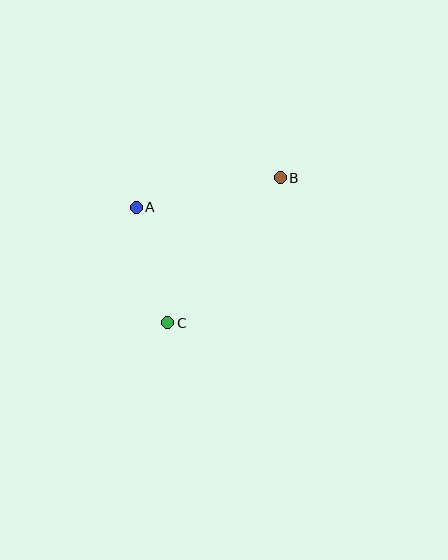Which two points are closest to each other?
Points A and C are closest to each other.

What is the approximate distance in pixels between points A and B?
The distance between A and B is approximately 147 pixels.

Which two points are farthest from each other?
Points B and C are farthest from each other.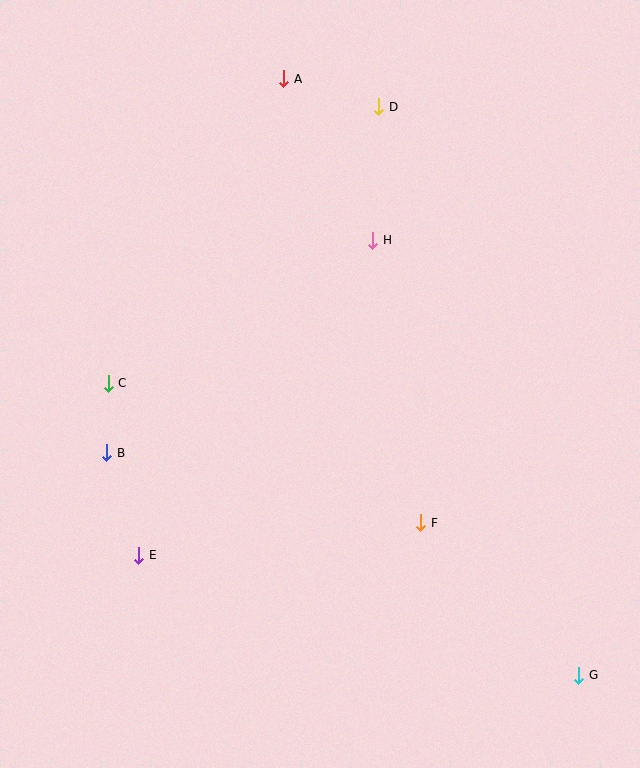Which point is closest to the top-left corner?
Point A is closest to the top-left corner.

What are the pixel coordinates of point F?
Point F is at (421, 523).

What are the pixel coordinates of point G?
Point G is at (579, 675).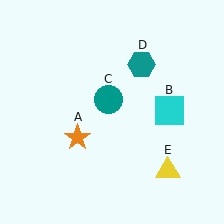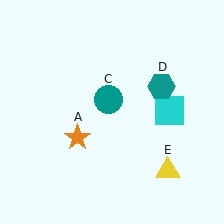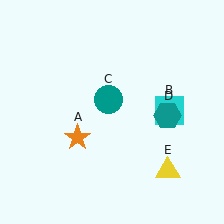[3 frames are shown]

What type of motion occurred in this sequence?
The teal hexagon (object D) rotated clockwise around the center of the scene.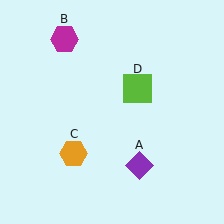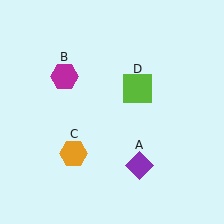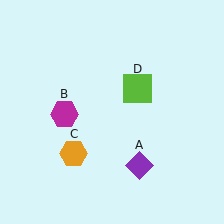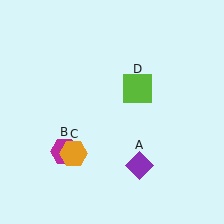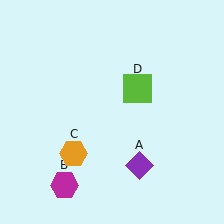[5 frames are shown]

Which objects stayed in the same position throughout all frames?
Purple diamond (object A) and orange hexagon (object C) and lime square (object D) remained stationary.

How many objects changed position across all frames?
1 object changed position: magenta hexagon (object B).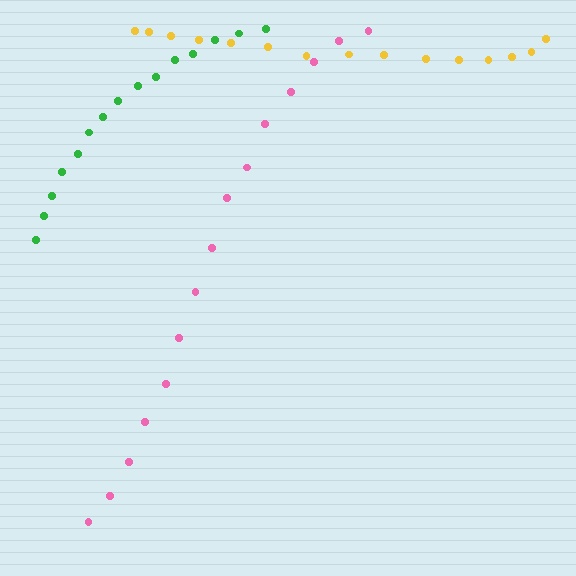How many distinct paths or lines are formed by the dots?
There are 3 distinct paths.